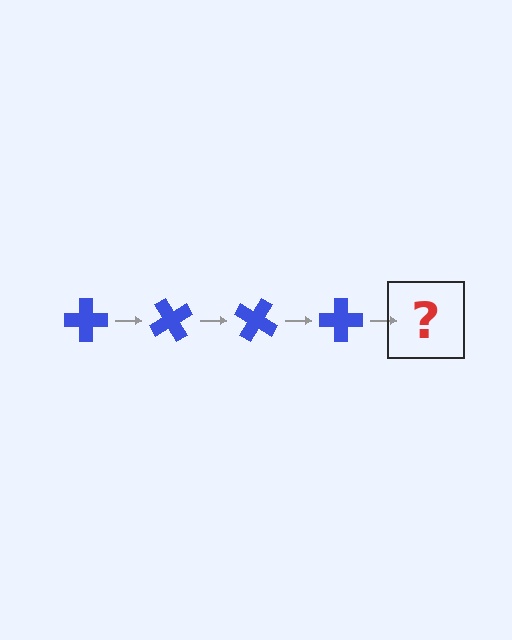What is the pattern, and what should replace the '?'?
The pattern is that the cross rotates 60 degrees each step. The '?' should be a blue cross rotated 240 degrees.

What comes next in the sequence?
The next element should be a blue cross rotated 240 degrees.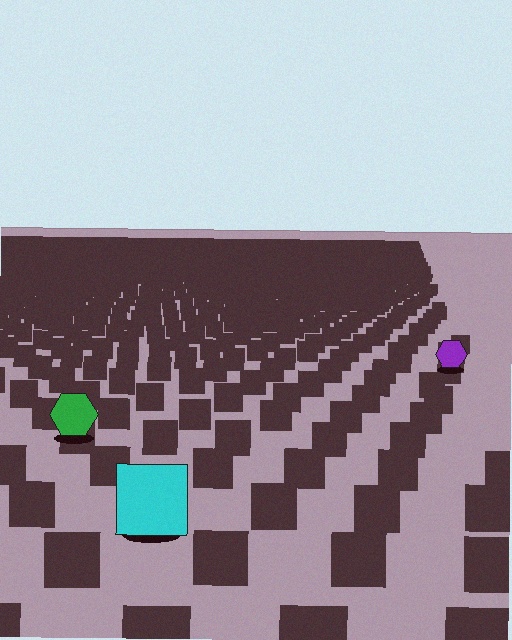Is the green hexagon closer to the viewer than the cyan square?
No. The cyan square is closer — you can tell from the texture gradient: the ground texture is coarser near it.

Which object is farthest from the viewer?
The purple hexagon is farthest from the viewer. It appears smaller and the ground texture around it is denser.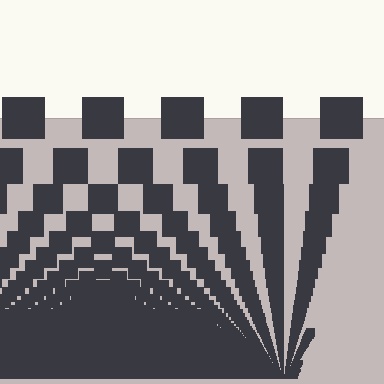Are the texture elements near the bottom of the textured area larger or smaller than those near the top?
Smaller. The gradient is inverted — elements near the bottom are smaller and denser.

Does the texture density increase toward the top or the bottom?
Density increases toward the bottom.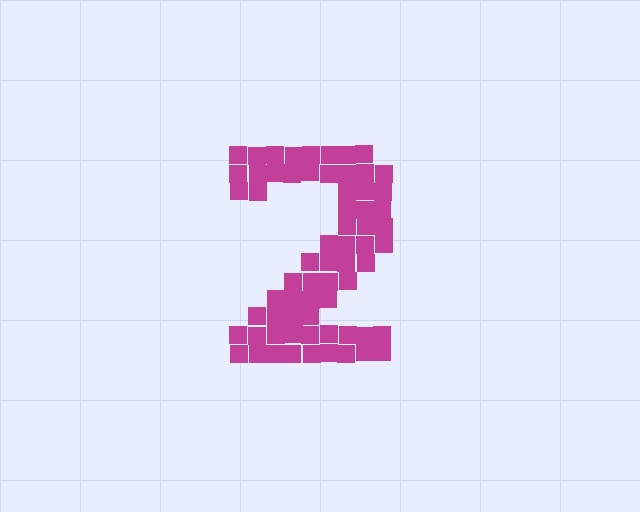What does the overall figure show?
The overall figure shows the digit 2.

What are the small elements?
The small elements are squares.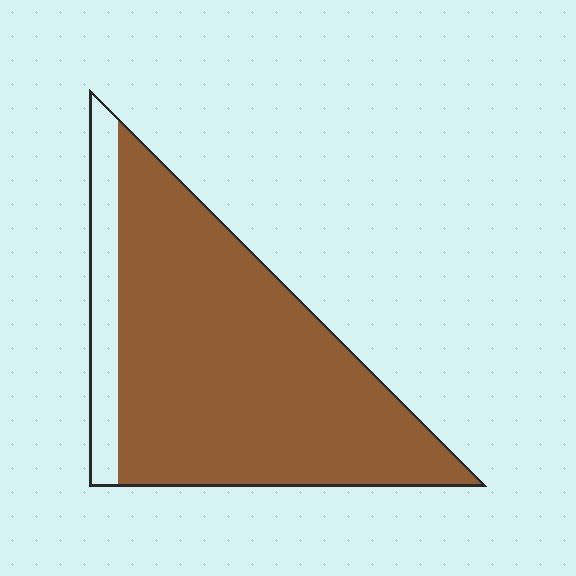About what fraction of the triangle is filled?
About seven eighths (7/8).